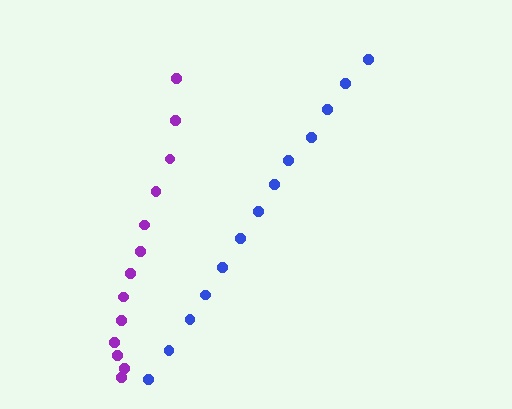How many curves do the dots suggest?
There are 2 distinct paths.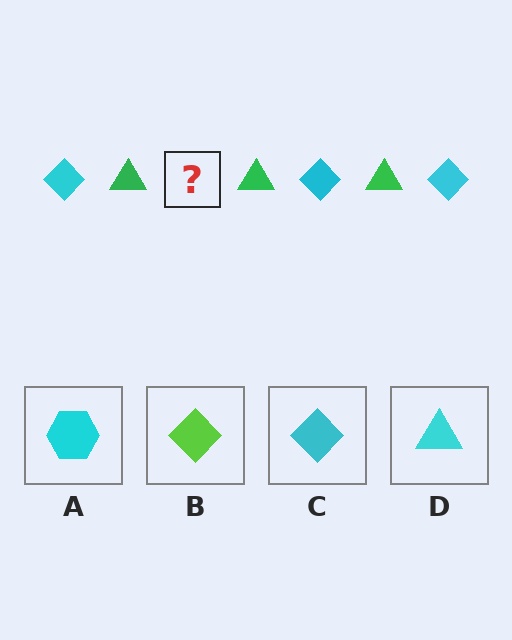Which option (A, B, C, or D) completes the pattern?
C.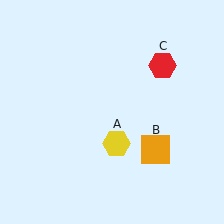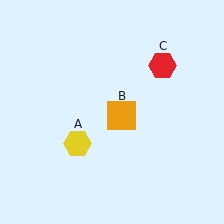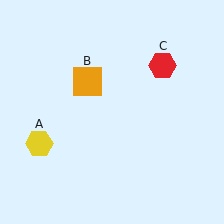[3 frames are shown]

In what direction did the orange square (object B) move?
The orange square (object B) moved up and to the left.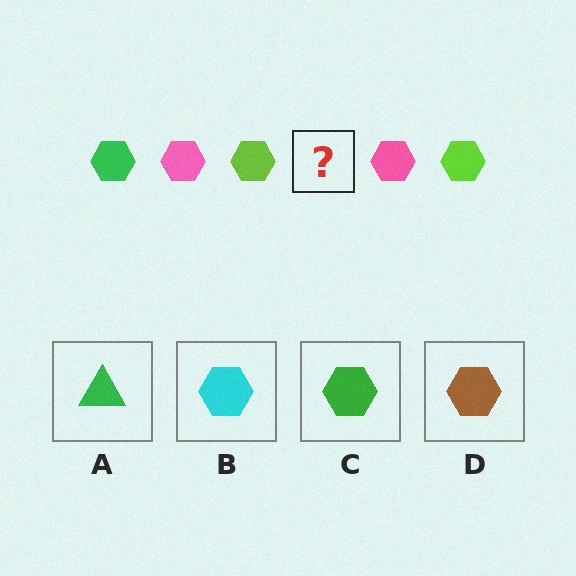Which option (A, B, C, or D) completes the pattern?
C.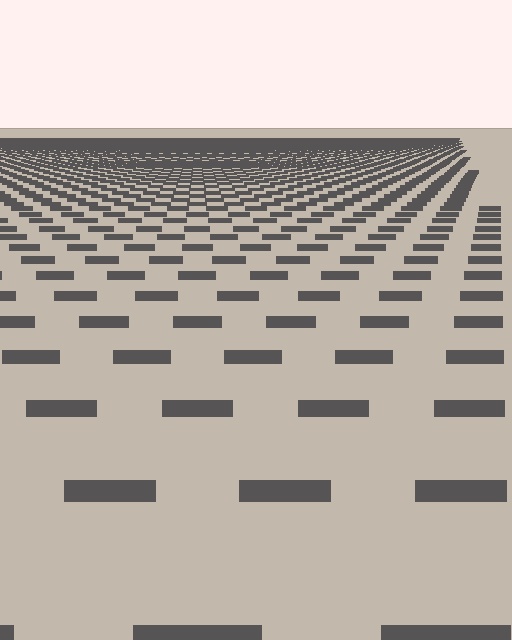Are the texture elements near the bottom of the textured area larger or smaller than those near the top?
Larger. Near the bottom, elements are closer to the viewer and appear at a bigger on-screen size.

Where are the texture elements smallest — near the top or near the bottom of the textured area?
Near the top.